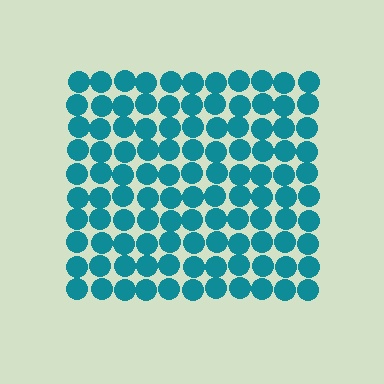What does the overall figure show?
The overall figure shows a square.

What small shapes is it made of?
It is made of small circles.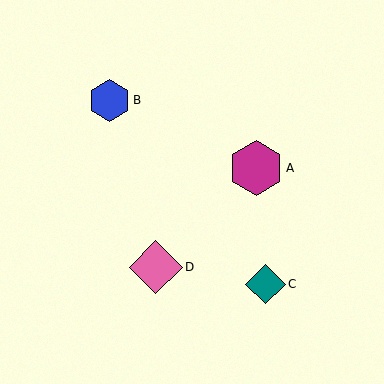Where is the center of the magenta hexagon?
The center of the magenta hexagon is at (256, 168).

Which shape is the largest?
The magenta hexagon (labeled A) is the largest.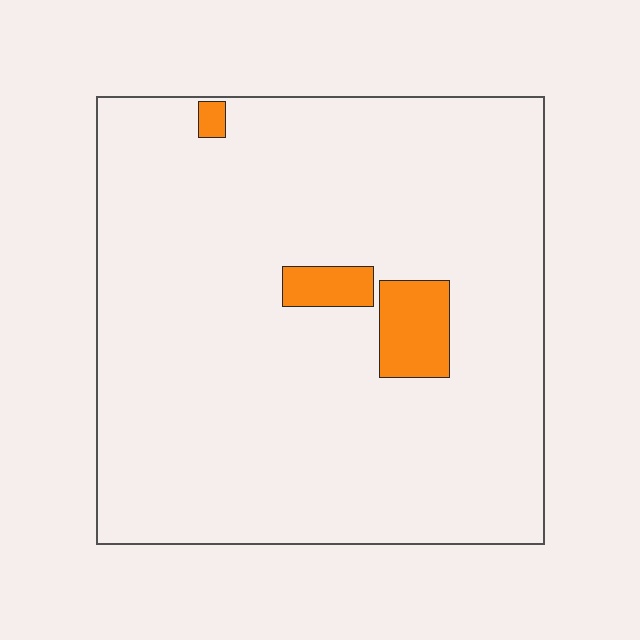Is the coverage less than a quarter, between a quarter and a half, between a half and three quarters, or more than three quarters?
Less than a quarter.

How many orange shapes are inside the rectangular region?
3.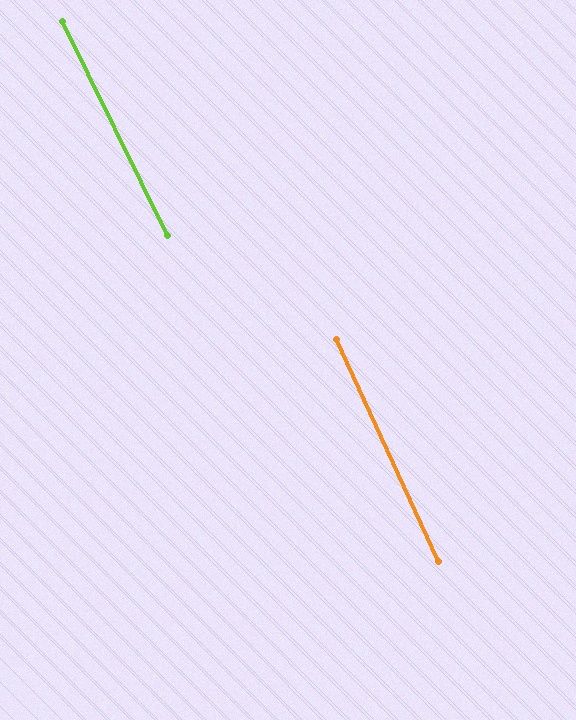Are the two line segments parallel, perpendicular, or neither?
Parallel — their directions differ by only 1.4°.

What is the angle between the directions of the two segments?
Approximately 1 degree.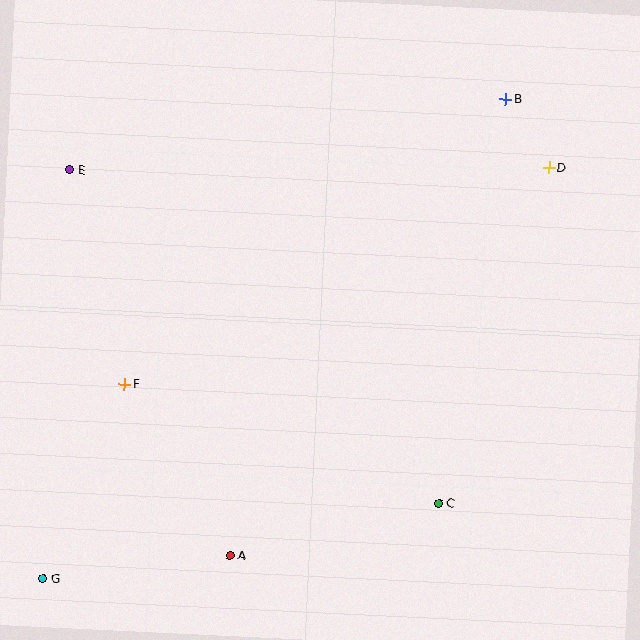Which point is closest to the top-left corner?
Point E is closest to the top-left corner.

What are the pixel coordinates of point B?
Point B is at (505, 99).